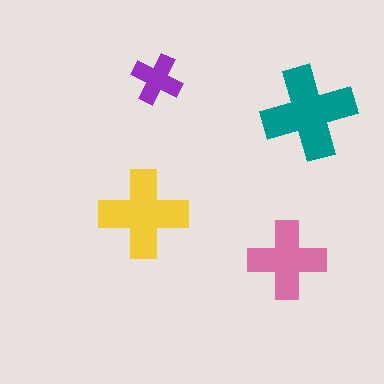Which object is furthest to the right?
The teal cross is rightmost.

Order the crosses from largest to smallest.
the teal one, the yellow one, the pink one, the purple one.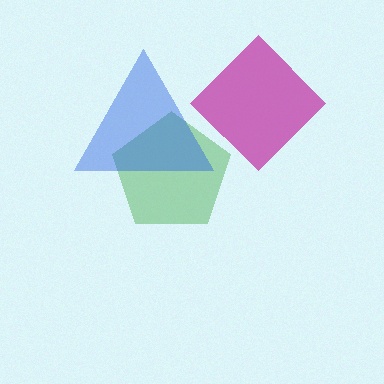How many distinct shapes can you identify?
There are 3 distinct shapes: a green pentagon, a blue triangle, a magenta diamond.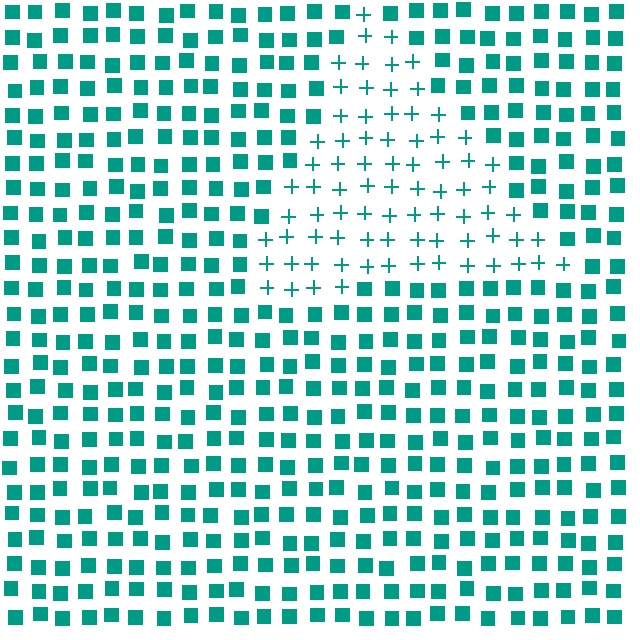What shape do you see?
I see a triangle.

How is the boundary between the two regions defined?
The boundary is defined by a change in element shape: plus signs inside vs. squares outside. All elements share the same color and spacing.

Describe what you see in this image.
The image is filled with small teal elements arranged in a uniform grid. A triangle-shaped region contains plus signs, while the surrounding area contains squares. The boundary is defined purely by the change in element shape.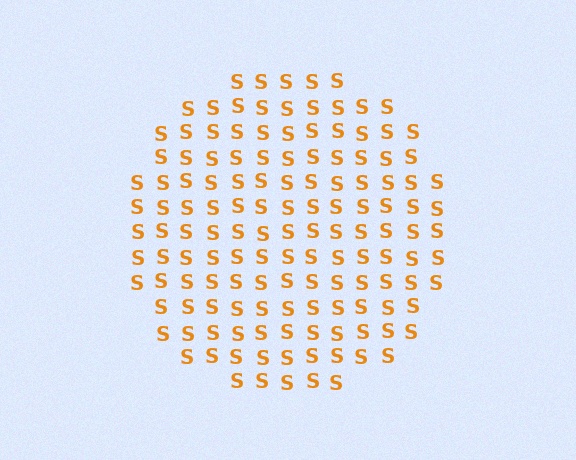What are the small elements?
The small elements are letter S's.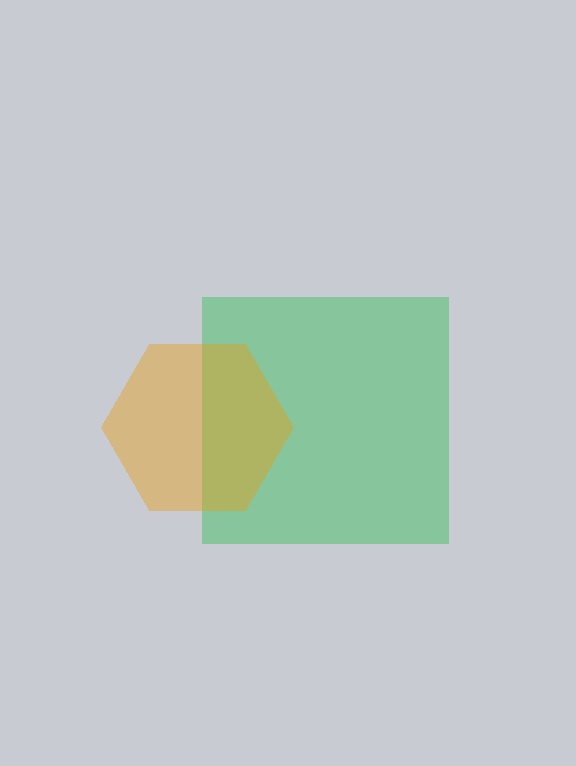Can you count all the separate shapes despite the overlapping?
Yes, there are 2 separate shapes.